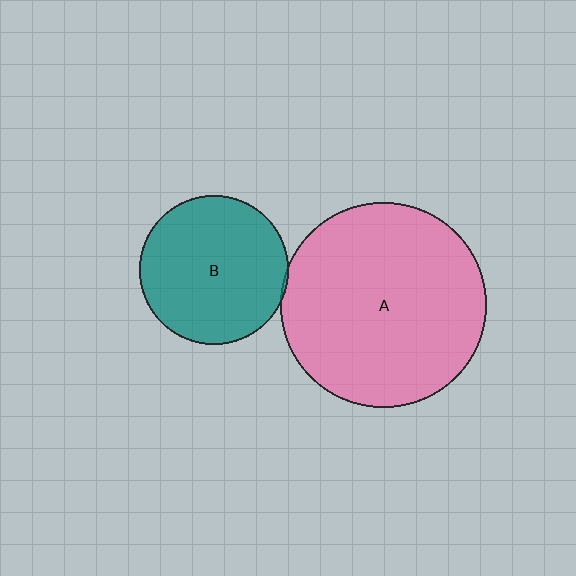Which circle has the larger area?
Circle A (pink).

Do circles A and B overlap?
Yes.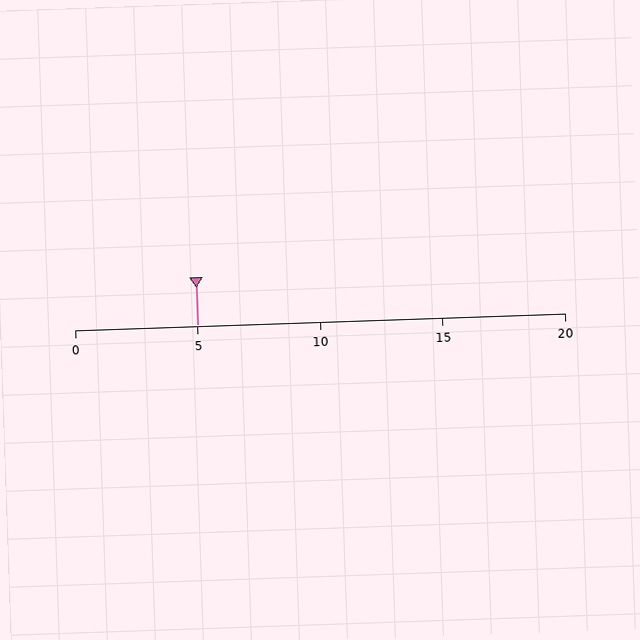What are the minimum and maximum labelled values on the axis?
The axis runs from 0 to 20.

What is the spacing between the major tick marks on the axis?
The major ticks are spaced 5 apart.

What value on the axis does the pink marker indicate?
The marker indicates approximately 5.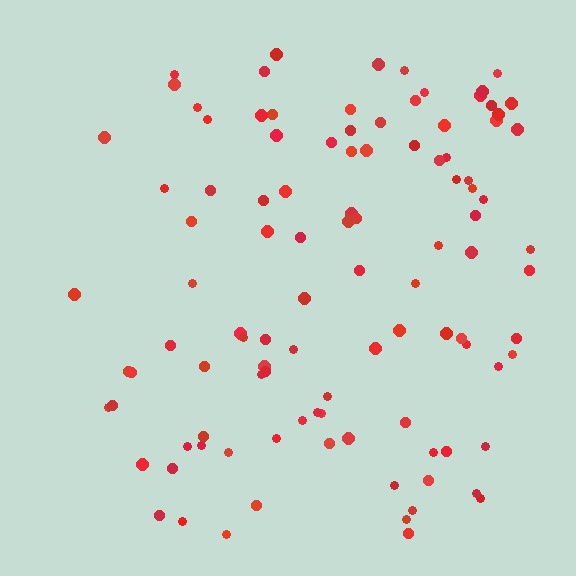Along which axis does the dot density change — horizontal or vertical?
Horizontal.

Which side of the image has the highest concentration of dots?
The right.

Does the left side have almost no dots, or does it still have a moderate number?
Still a moderate number, just noticeably fewer than the right.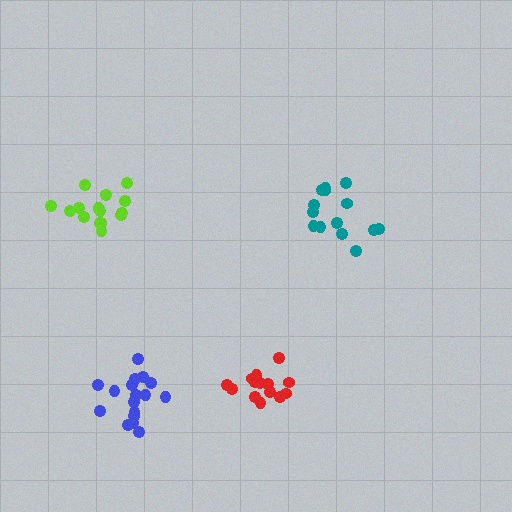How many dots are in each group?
Group 1: 14 dots, Group 2: 16 dots, Group 3: 14 dots, Group 4: 17 dots (61 total).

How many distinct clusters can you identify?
There are 4 distinct clusters.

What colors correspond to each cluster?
The clusters are colored: teal, lime, red, blue.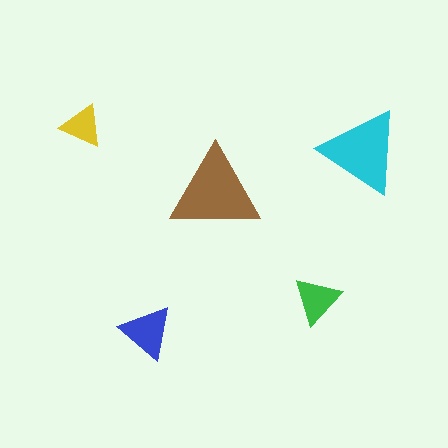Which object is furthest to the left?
The yellow triangle is leftmost.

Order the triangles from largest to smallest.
the brown one, the cyan one, the blue one, the green one, the yellow one.